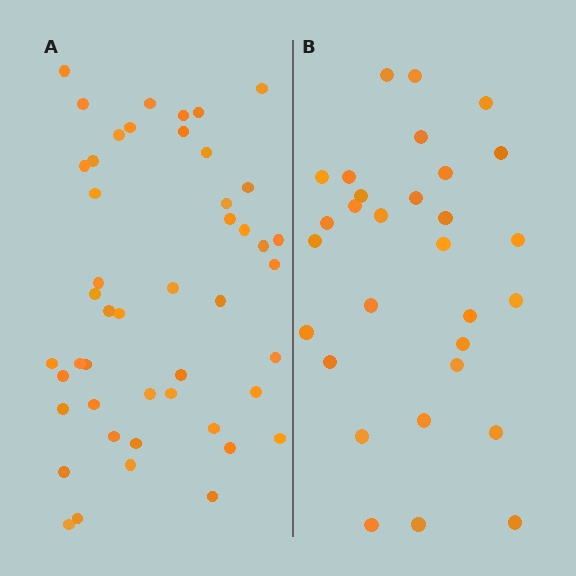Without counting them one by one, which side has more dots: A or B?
Region A (the left region) has more dots.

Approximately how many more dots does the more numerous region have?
Region A has approximately 15 more dots than region B.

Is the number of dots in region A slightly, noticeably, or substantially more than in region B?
Region A has substantially more. The ratio is roughly 1.6 to 1.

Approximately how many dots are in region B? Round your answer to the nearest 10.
About 30 dots.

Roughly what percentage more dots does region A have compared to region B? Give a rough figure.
About 55% more.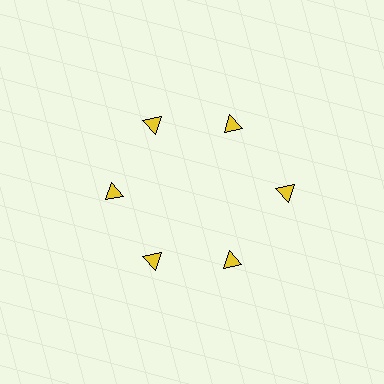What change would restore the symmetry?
The symmetry would be restored by moving it inward, back onto the ring so that all 6 triangles sit at equal angles and equal distance from the center.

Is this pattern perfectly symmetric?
No. The 6 yellow triangles are arranged in a ring, but one element near the 3 o'clock position is pushed outward from the center, breaking the 6-fold rotational symmetry.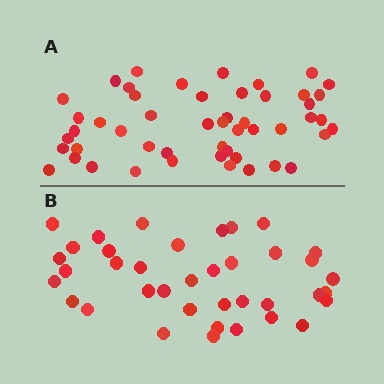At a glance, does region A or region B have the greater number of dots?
Region A (the top region) has more dots.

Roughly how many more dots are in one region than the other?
Region A has roughly 12 or so more dots than region B.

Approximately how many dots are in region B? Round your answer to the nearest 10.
About 40 dots. (The exact count is 38, which rounds to 40.)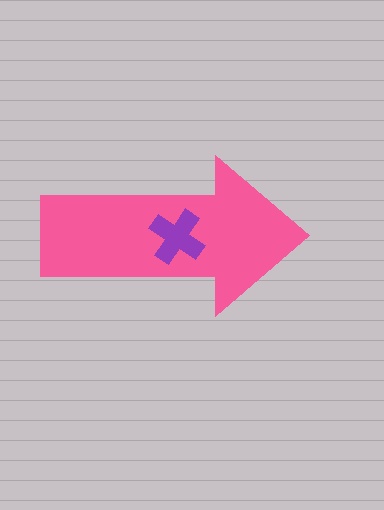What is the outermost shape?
The pink arrow.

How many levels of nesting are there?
2.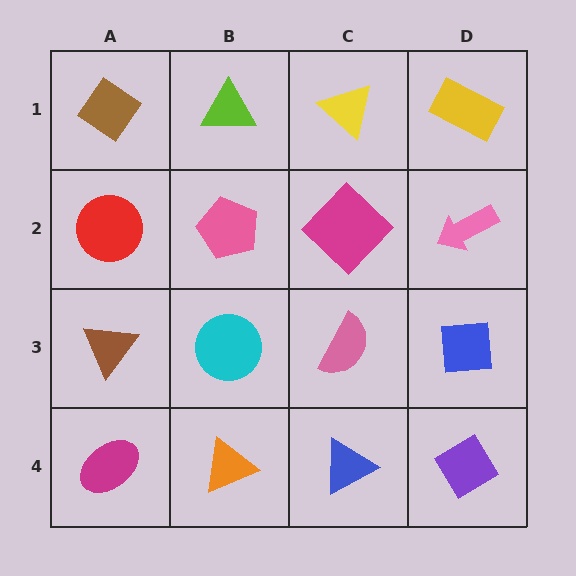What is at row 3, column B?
A cyan circle.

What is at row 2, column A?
A red circle.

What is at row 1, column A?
A brown diamond.